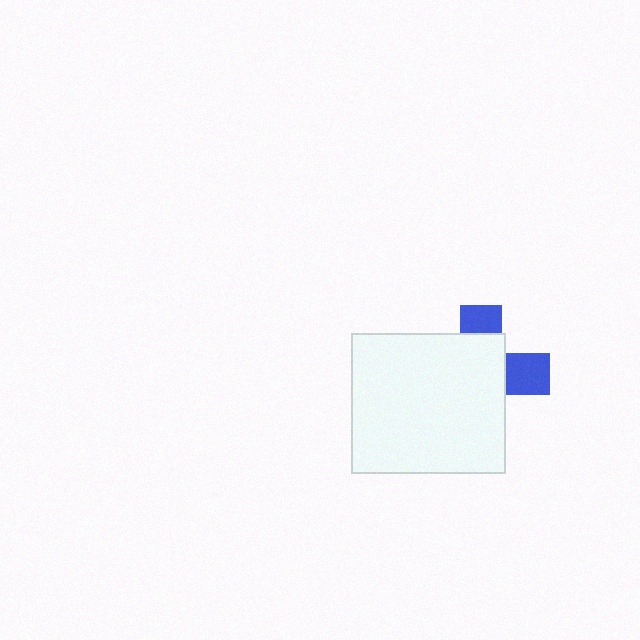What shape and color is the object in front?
The object in front is a white rectangle.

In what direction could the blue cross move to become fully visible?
The blue cross could move right. That would shift it out from behind the white rectangle entirely.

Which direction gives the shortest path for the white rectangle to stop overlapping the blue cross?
Moving left gives the shortest separation.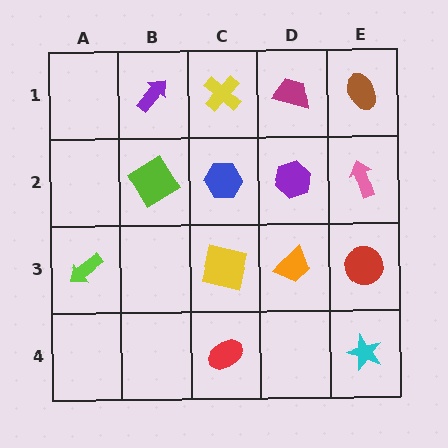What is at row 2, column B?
A lime diamond.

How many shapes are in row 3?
4 shapes.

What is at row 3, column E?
A red circle.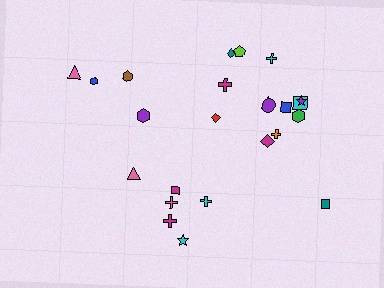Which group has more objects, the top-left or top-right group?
The top-right group.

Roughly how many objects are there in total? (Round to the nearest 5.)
Roughly 25 objects in total.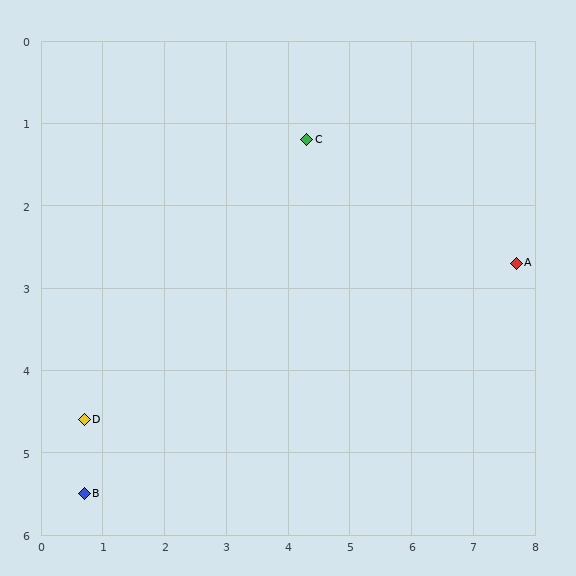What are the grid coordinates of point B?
Point B is at approximately (0.7, 5.5).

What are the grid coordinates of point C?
Point C is at approximately (4.3, 1.2).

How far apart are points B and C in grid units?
Points B and C are about 5.6 grid units apart.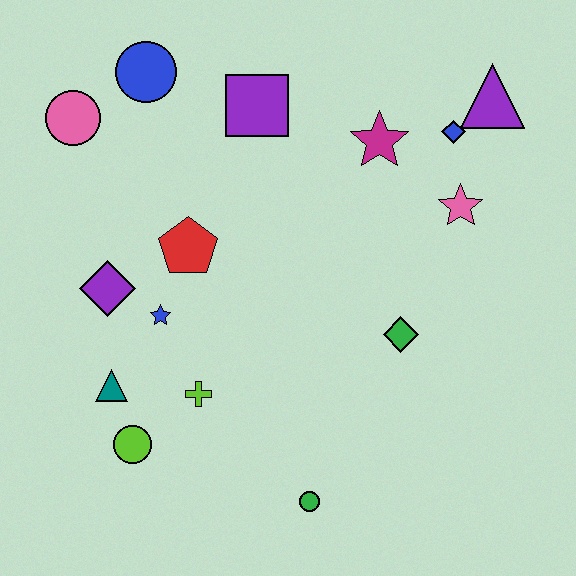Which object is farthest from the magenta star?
The lime circle is farthest from the magenta star.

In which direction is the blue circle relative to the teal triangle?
The blue circle is above the teal triangle.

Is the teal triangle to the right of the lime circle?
No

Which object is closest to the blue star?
The purple diamond is closest to the blue star.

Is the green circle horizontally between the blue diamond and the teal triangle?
Yes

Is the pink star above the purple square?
No